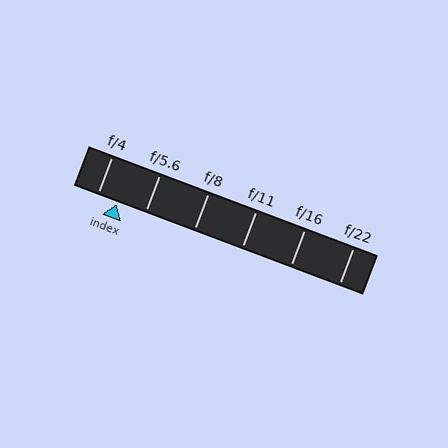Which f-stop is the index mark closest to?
The index mark is closest to f/4.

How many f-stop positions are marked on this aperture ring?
There are 6 f-stop positions marked.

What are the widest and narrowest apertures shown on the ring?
The widest aperture shown is f/4 and the narrowest is f/22.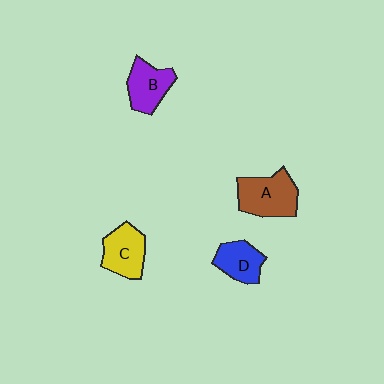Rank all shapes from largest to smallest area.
From largest to smallest: A (brown), C (yellow), B (purple), D (blue).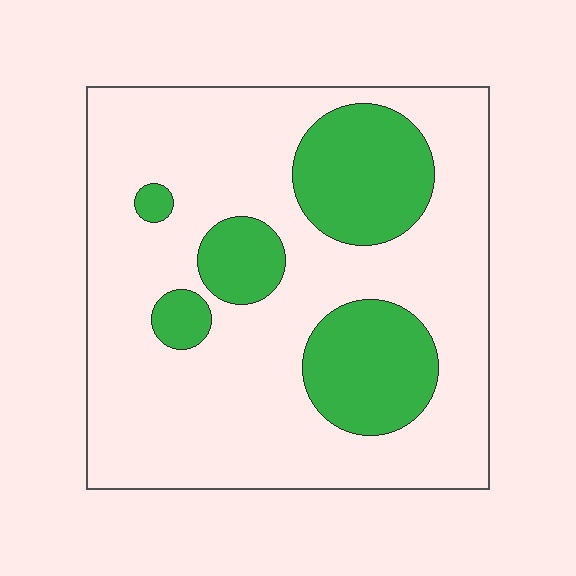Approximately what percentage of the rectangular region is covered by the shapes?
Approximately 25%.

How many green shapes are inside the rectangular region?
5.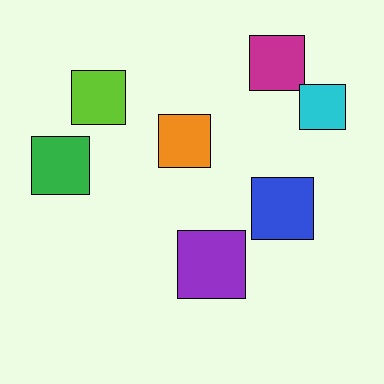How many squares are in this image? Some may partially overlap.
There are 7 squares.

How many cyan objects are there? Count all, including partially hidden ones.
There is 1 cyan object.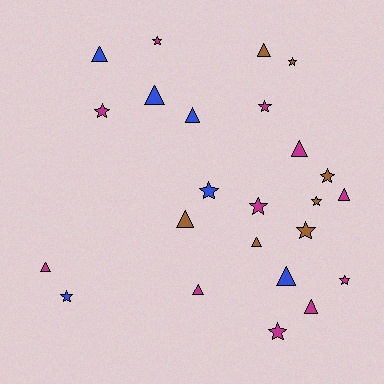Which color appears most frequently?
Magenta, with 11 objects.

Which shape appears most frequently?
Triangle, with 12 objects.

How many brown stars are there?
There are 4 brown stars.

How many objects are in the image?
There are 24 objects.